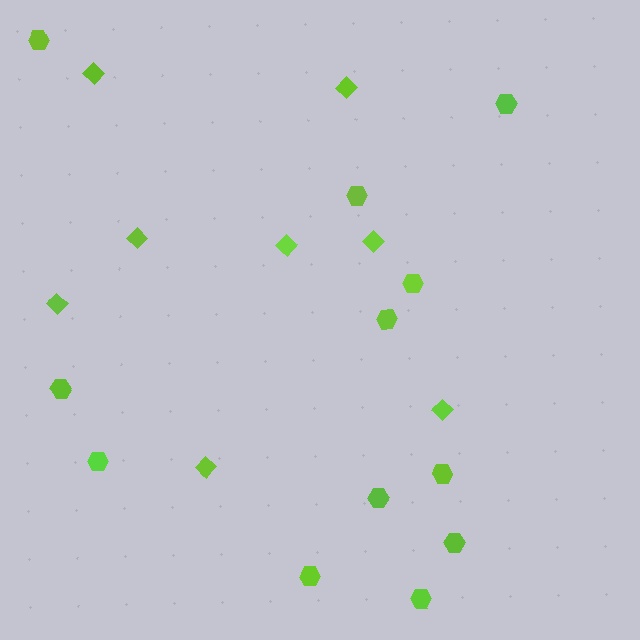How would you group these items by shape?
There are 2 groups: one group of hexagons (12) and one group of diamonds (8).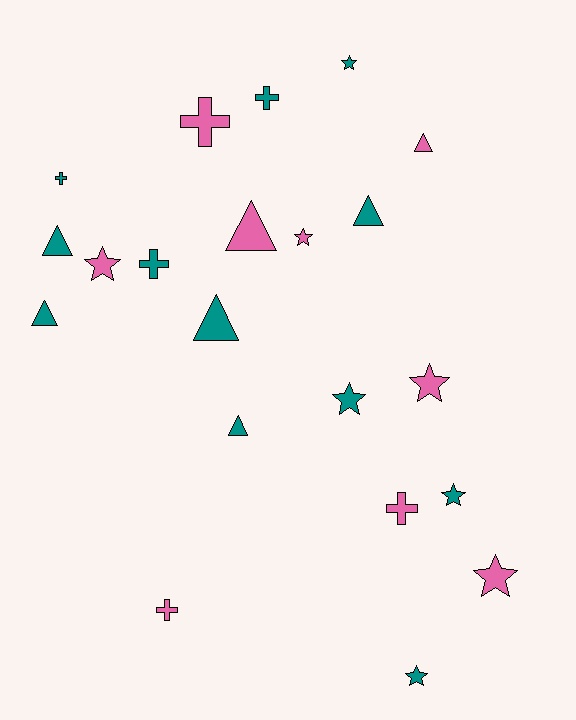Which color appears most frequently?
Teal, with 12 objects.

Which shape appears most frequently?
Star, with 8 objects.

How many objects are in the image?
There are 21 objects.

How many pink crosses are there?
There are 3 pink crosses.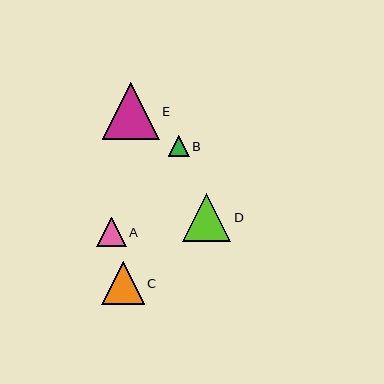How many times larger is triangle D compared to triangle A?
Triangle D is approximately 1.6 times the size of triangle A.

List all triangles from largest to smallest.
From largest to smallest: E, D, C, A, B.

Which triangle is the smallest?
Triangle B is the smallest with a size of approximately 20 pixels.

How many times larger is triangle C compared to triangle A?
Triangle C is approximately 1.5 times the size of triangle A.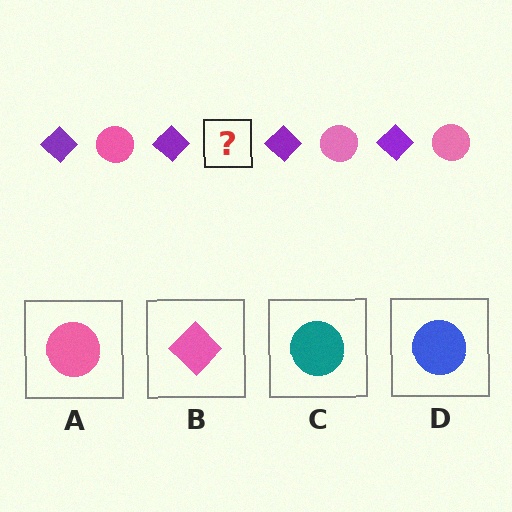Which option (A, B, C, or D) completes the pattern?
A.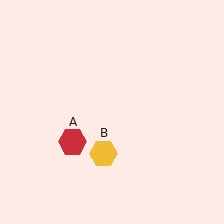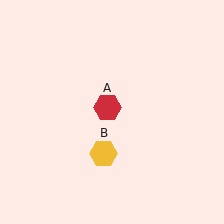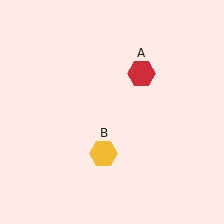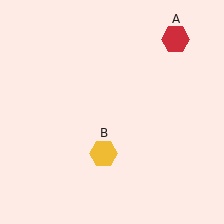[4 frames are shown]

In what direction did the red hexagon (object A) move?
The red hexagon (object A) moved up and to the right.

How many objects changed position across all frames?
1 object changed position: red hexagon (object A).